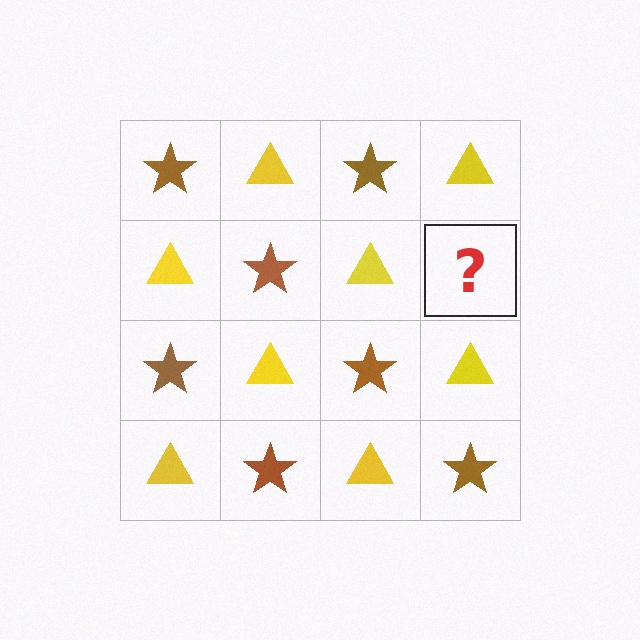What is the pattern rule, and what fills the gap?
The rule is that it alternates brown star and yellow triangle in a checkerboard pattern. The gap should be filled with a brown star.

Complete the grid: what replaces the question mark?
The question mark should be replaced with a brown star.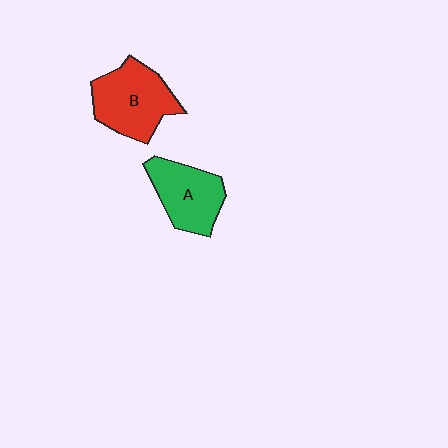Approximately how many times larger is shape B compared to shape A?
Approximately 1.2 times.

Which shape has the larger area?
Shape B (red).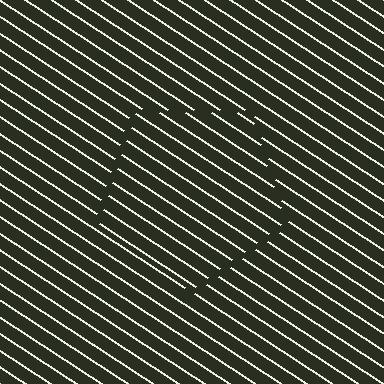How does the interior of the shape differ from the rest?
The interior of the shape contains the same grating, shifted by half a period — the contour is defined by the phase discontinuity where line-ends from the inner and outer gratings abut.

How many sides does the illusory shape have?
5 sides — the line-ends trace a pentagon.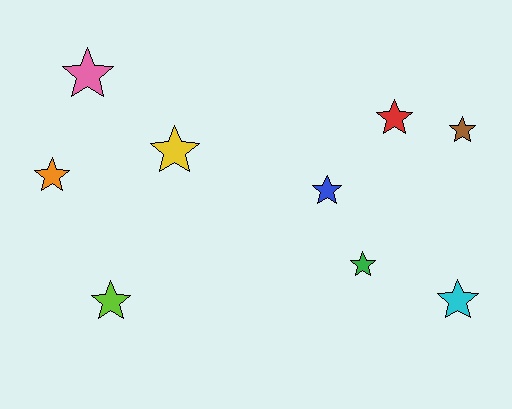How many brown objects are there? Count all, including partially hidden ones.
There is 1 brown object.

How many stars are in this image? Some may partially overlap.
There are 9 stars.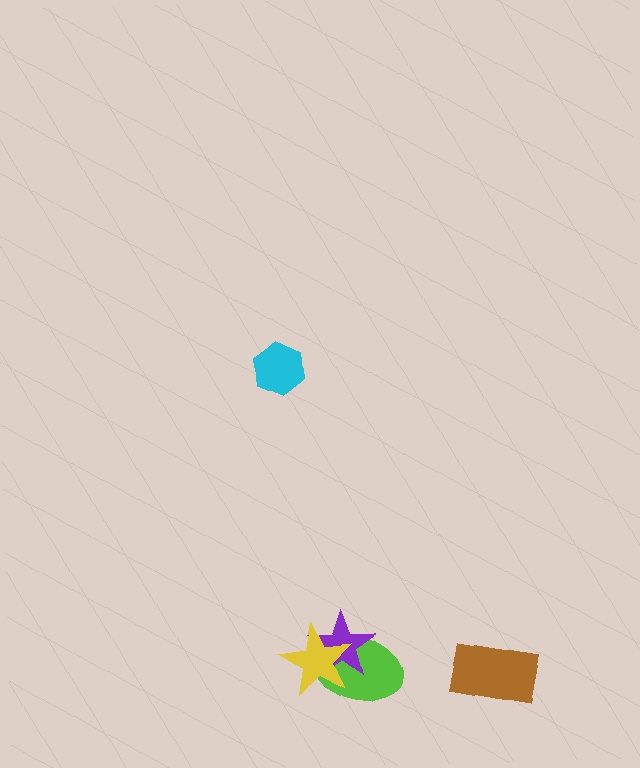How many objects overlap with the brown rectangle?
0 objects overlap with the brown rectangle.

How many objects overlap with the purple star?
2 objects overlap with the purple star.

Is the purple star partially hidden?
Yes, it is partially covered by another shape.